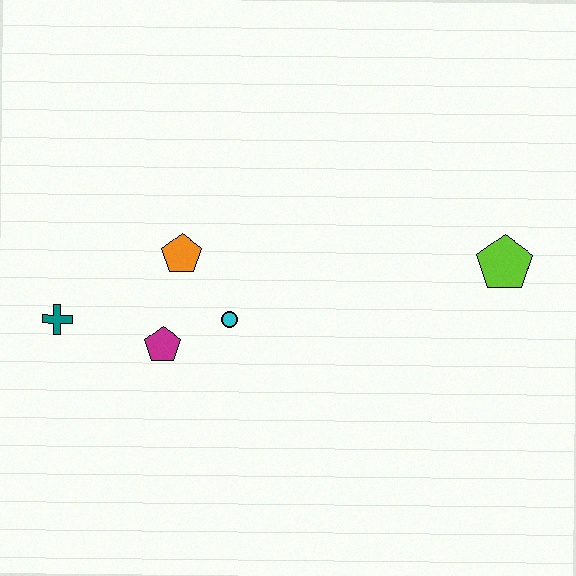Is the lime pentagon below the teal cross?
No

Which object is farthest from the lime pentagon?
The teal cross is farthest from the lime pentagon.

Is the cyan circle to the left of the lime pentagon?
Yes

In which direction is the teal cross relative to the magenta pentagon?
The teal cross is to the left of the magenta pentagon.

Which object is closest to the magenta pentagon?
The cyan circle is closest to the magenta pentagon.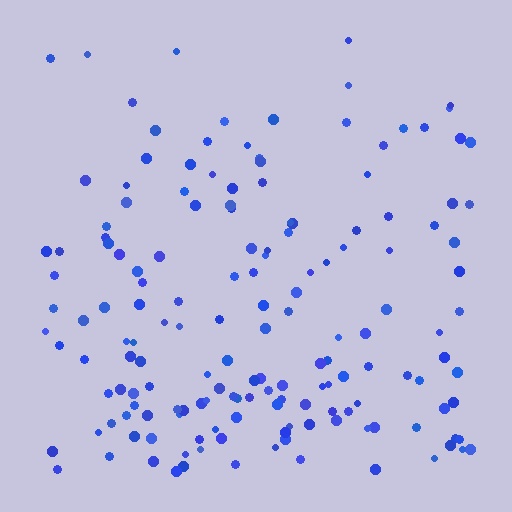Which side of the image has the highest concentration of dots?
The bottom.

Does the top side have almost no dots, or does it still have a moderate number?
Still a moderate number, just noticeably fewer than the bottom.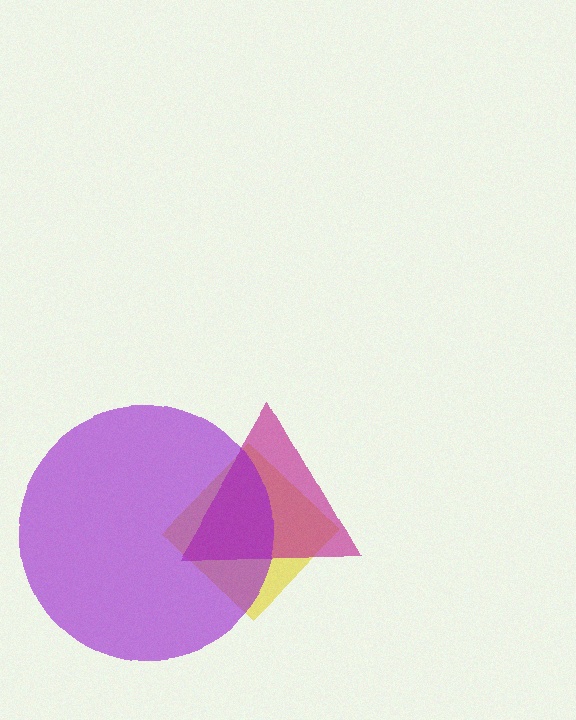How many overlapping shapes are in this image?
There are 3 overlapping shapes in the image.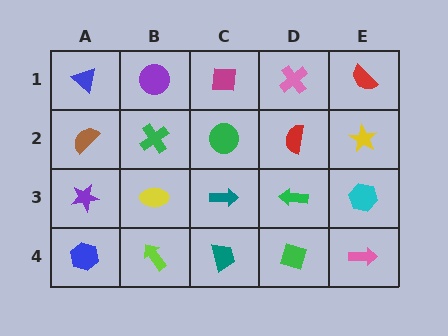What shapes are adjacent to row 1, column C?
A green circle (row 2, column C), a purple circle (row 1, column B), a pink cross (row 1, column D).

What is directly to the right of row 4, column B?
A teal trapezoid.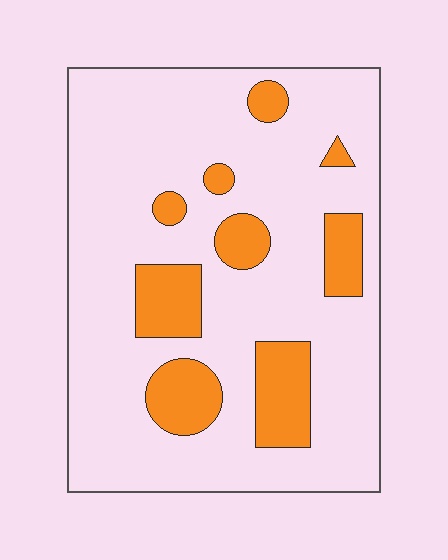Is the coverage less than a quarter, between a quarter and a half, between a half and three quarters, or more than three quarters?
Less than a quarter.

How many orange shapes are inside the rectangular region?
9.